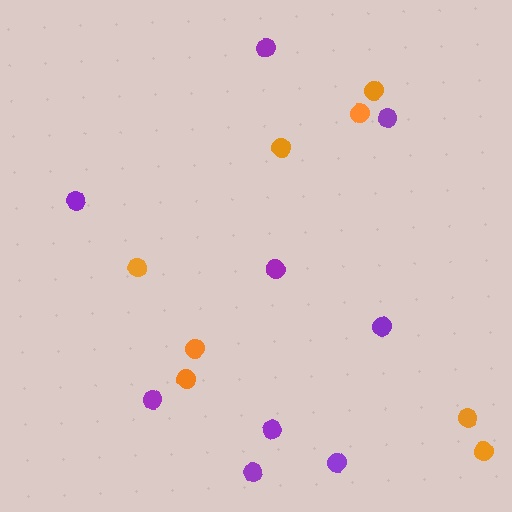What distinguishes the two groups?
There are 2 groups: one group of orange circles (8) and one group of purple circles (9).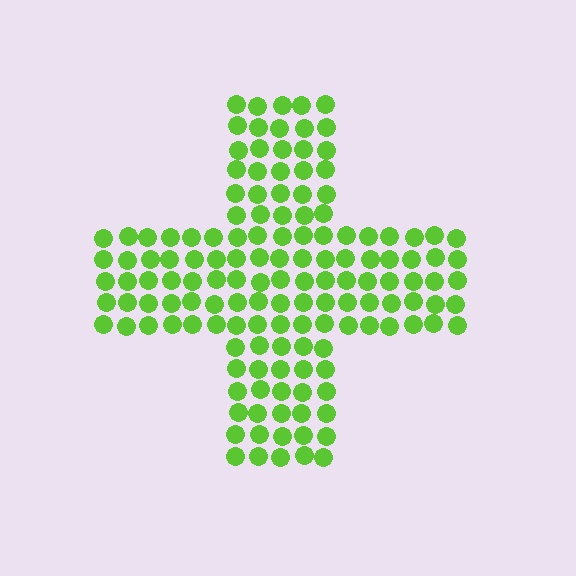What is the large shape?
The large shape is a cross.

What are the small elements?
The small elements are circles.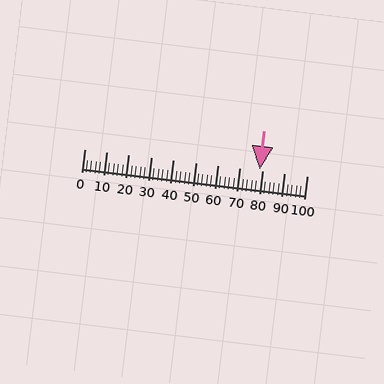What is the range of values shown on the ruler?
The ruler shows values from 0 to 100.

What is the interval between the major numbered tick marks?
The major tick marks are spaced 10 units apart.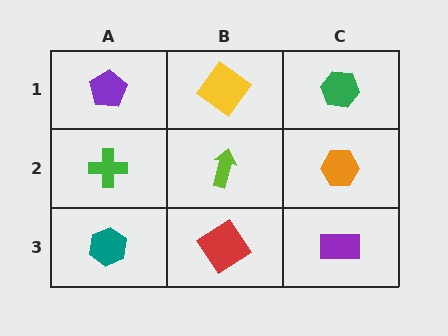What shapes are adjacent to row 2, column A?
A purple pentagon (row 1, column A), a teal hexagon (row 3, column A), a lime arrow (row 2, column B).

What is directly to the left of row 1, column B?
A purple pentagon.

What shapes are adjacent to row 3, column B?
A lime arrow (row 2, column B), a teal hexagon (row 3, column A), a purple rectangle (row 3, column C).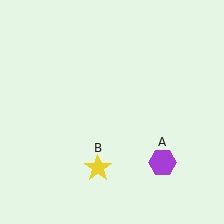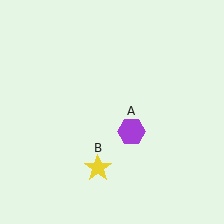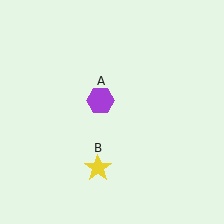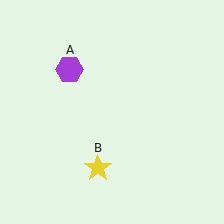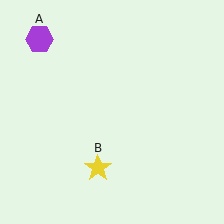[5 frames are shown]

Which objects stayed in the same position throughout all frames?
Yellow star (object B) remained stationary.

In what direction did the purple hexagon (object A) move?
The purple hexagon (object A) moved up and to the left.